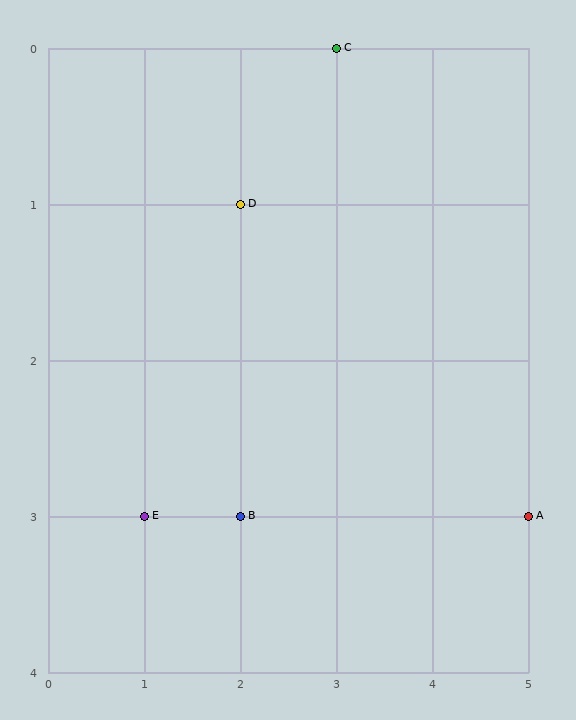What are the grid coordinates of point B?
Point B is at grid coordinates (2, 3).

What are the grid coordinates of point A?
Point A is at grid coordinates (5, 3).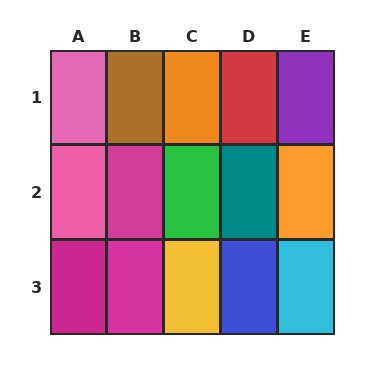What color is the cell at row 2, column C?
Green.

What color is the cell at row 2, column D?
Teal.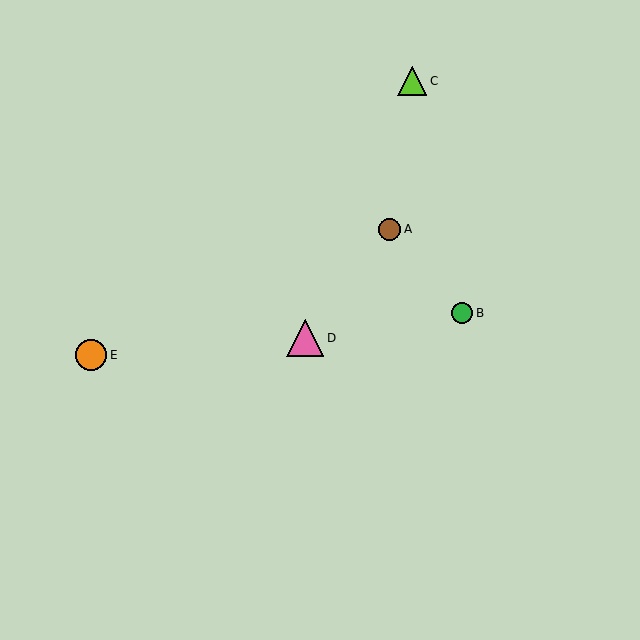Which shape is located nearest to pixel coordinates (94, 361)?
The orange circle (labeled E) at (91, 355) is nearest to that location.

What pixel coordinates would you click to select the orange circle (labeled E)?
Click at (91, 355) to select the orange circle E.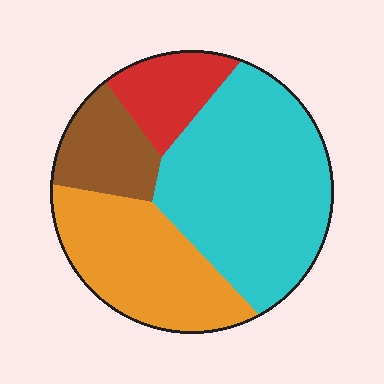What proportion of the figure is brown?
Brown takes up less than a sixth of the figure.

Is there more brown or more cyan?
Cyan.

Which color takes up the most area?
Cyan, at roughly 45%.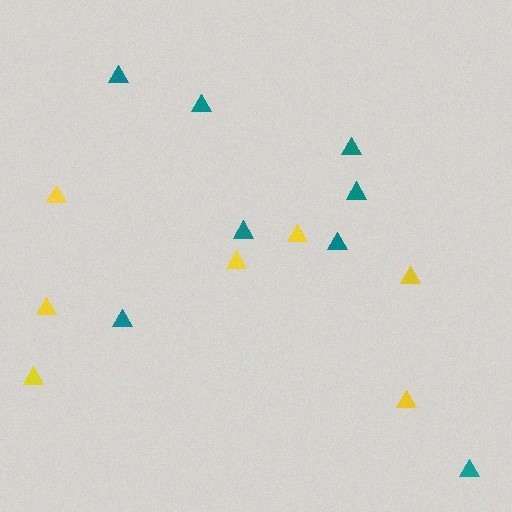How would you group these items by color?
There are 2 groups: one group of yellow triangles (7) and one group of teal triangles (8).